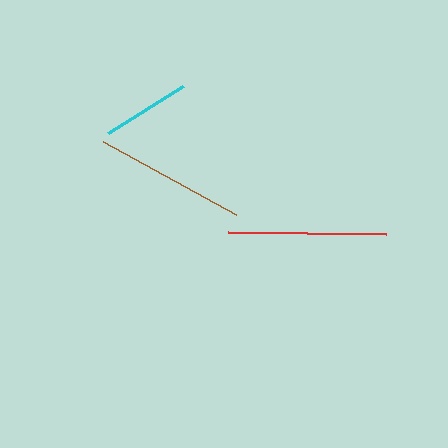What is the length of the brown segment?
The brown segment is approximately 152 pixels long.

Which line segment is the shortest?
The cyan line is the shortest at approximately 89 pixels.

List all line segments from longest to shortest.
From longest to shortest: red, brown, cyan.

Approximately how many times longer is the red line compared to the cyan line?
The red line is approximately 1.8 times the length of the cyan line.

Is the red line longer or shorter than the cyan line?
The red line is longer than the cyan line.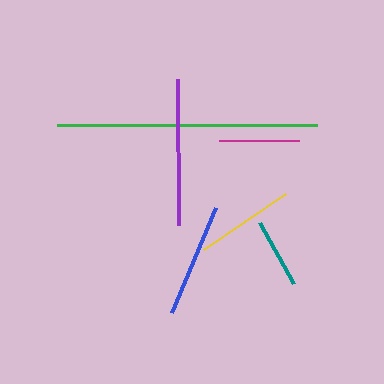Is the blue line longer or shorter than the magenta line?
The blue line is longer than the magenta line.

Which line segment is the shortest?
The teal line is the shortest at approximately 70 pixels.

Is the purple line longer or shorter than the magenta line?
The purple line is longer than the magenta line.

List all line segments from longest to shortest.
From longest to shortest: green, purple, blue, yellow, magenta, teal.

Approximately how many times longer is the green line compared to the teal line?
The green line is approximately 3.7 times the length of the teal line.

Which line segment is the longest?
The green line is the longest at approximately 260 pixels.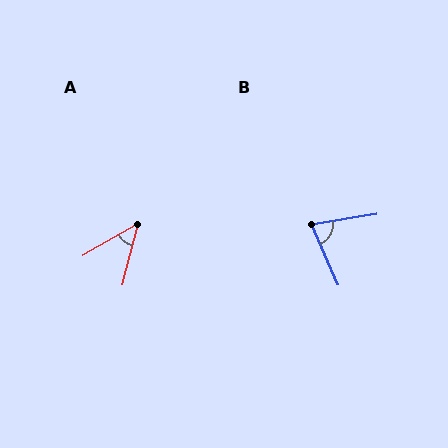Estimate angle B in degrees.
Approximately 75 degrees.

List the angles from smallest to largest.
A (45°), B (75°).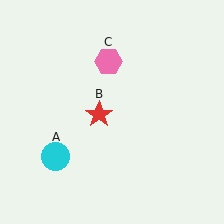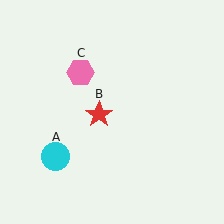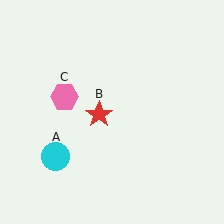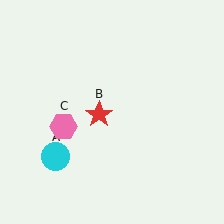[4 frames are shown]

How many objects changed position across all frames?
1 object changed position: pink hexagon (object C).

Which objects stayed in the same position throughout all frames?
Cyan circle (object A) and red star (object B) remained stationary.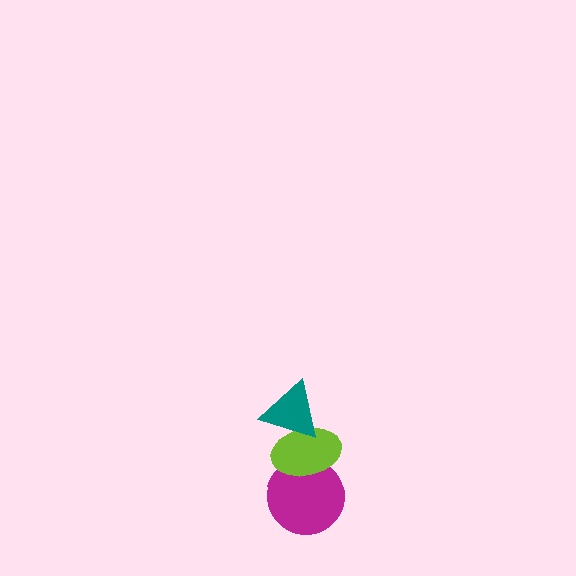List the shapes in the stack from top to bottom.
From top to bottom: the teal triangle, the lime ellipse, the magenta circle.